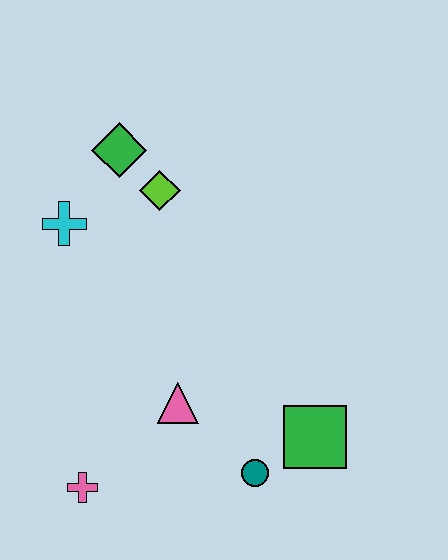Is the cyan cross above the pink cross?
Yes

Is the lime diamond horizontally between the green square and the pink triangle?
No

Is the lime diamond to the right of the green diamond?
Yes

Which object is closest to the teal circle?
The green square is closest to the teal circle.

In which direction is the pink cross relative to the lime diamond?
The pink cross is below the lime diamond.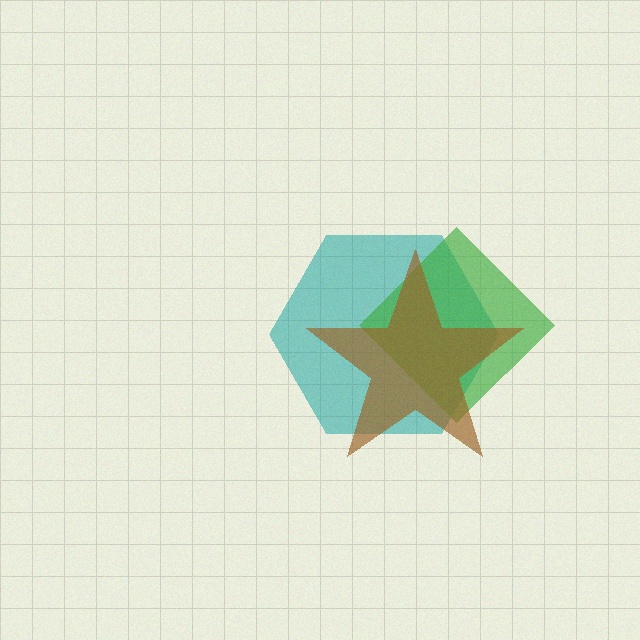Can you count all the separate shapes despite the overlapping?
Yes, there are 3 separate shapes.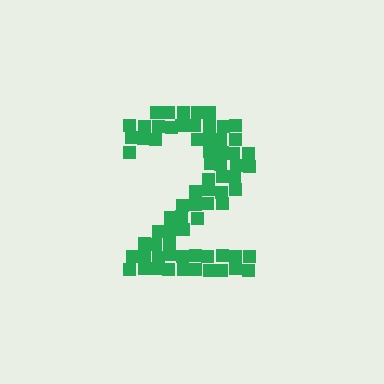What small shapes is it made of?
It is made of small squares.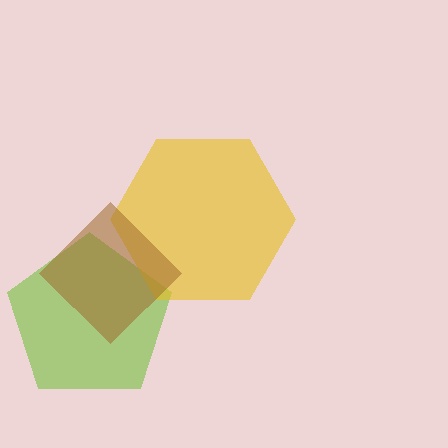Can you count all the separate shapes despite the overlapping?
Yes, there are 3 separate shapes.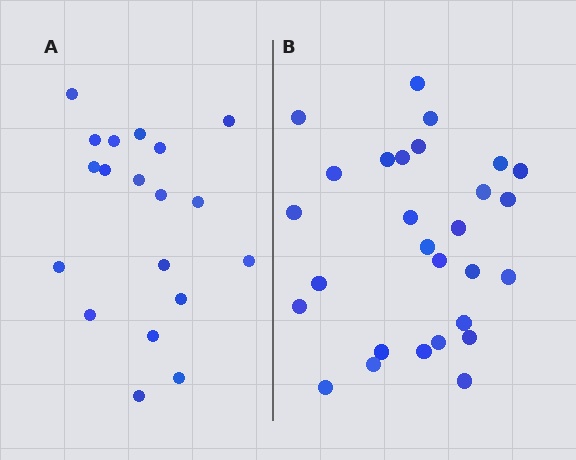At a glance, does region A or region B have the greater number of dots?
Region B (the right region) has more dots.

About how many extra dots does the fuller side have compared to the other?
Region B has roughly 8 or so more dots than region A.